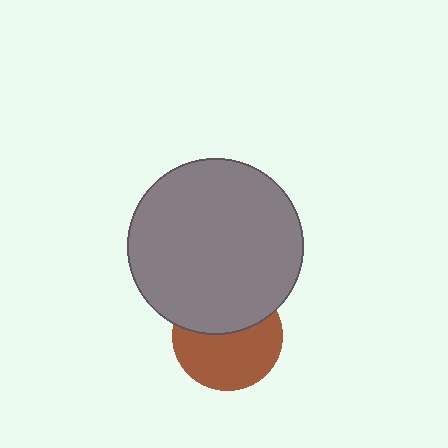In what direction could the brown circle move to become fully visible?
The brown circle could move down. That would shift it out from behind the gray circle entirely.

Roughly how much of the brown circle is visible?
About half of it is visible (roughly 59%).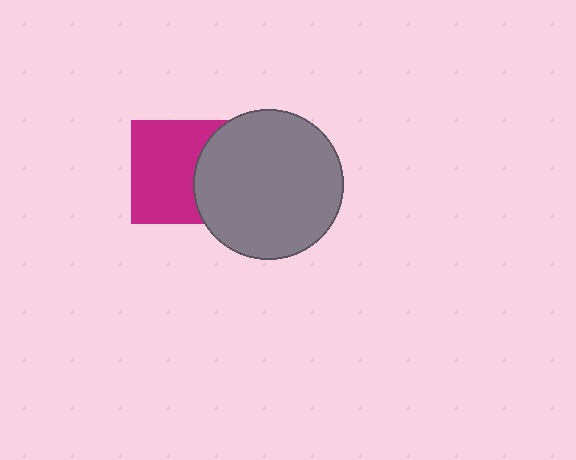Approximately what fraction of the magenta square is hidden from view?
Roughly 33% of the magenta square is hidden behind the gray circle.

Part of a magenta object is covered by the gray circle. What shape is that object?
It is a square.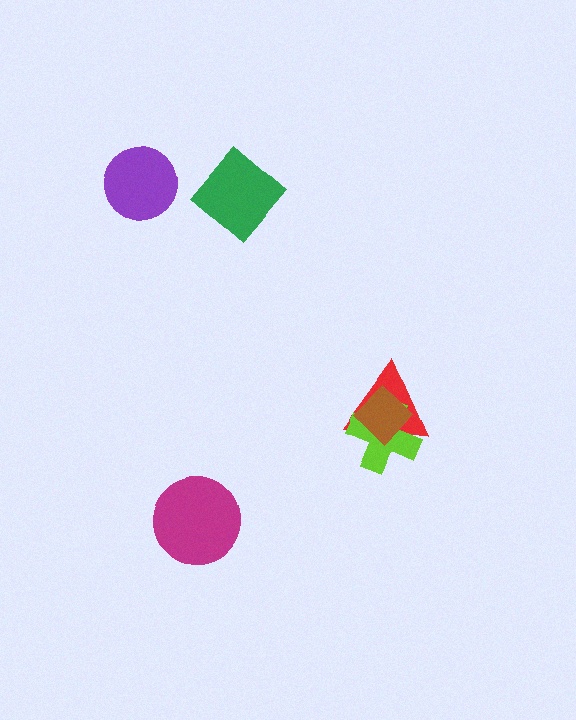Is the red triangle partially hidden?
Yes, it is partially covered by another shape.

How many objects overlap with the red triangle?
2 objects overlap with the red triangle.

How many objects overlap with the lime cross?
2 objects overlap with the lime cross.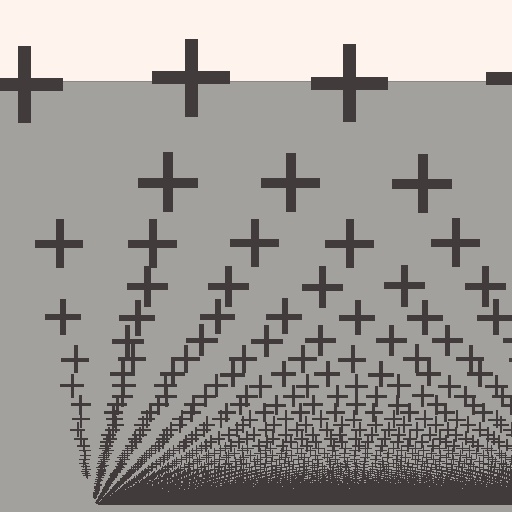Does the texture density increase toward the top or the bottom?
Density increases toward the bottom.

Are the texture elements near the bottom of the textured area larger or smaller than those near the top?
Smaller. The gradient is inverted — elements near the bottom are smaller and denser.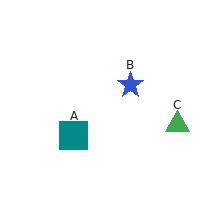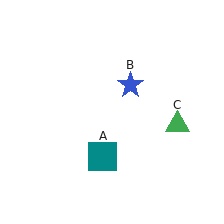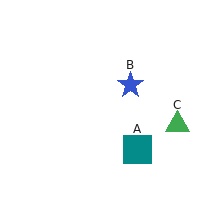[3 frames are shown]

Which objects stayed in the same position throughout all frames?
Blue star (object B) and green triangle (object C) remained stationary.